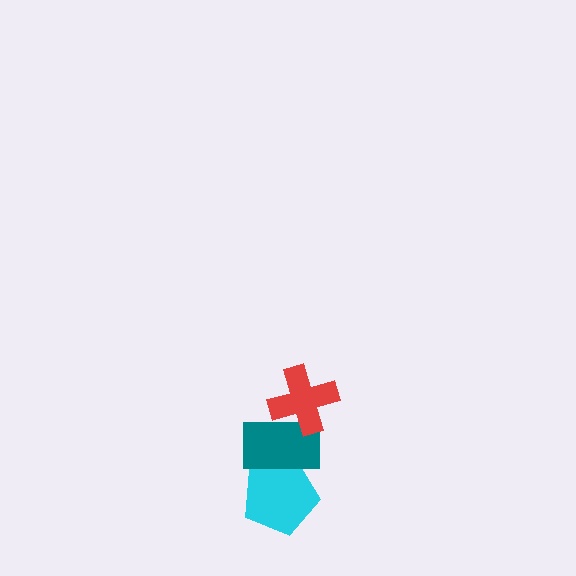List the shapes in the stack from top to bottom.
From top to bottom: the red cross, the teal rectangle, the cyan pentagon.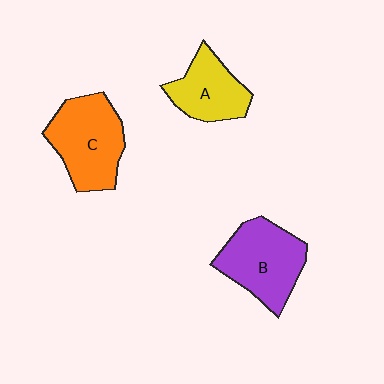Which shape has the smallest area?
Shape A (yellow).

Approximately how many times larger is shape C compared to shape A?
Approximately 1.4 times.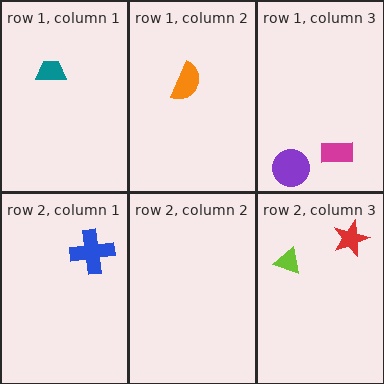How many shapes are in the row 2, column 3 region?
2.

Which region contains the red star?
The row 2, column 3 region.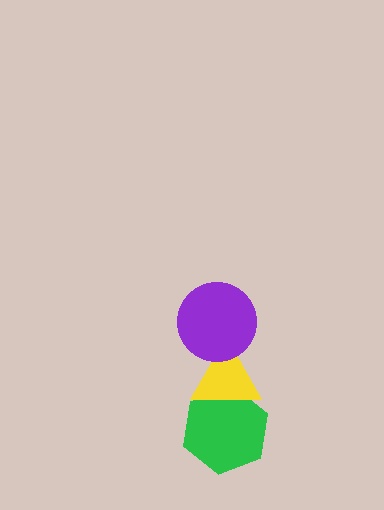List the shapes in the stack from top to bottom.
From top to bottom: the purple circle, the yellow triangle, the green hexagon.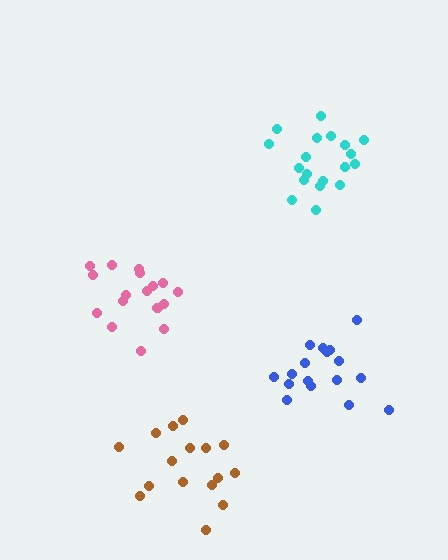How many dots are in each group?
Group 1: 17 dots, Group 2: 16 dots, Group 3: 17 dots, Group 4: 19 dots (69 total).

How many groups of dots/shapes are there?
There are 4 groups.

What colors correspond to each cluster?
The clusters are colored: blue, brown, pink, cyan.